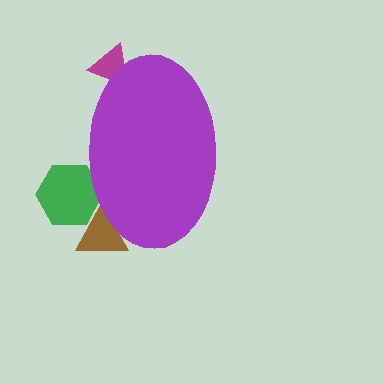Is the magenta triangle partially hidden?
Yes, the magenta triangle is partially hidden behind the purple ellipse.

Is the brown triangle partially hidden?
Yes, the brown triangle is partially hidden behind the purple ellipse.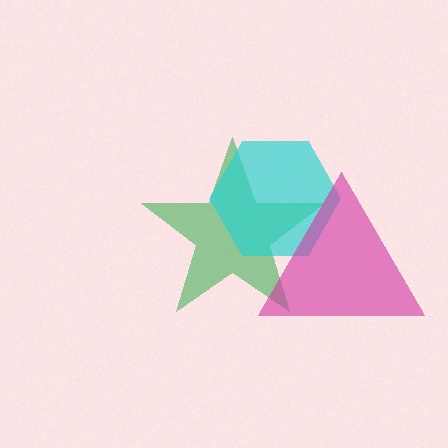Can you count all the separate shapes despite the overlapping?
Yes, there are 3 separate shapes.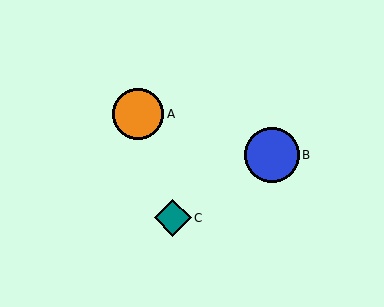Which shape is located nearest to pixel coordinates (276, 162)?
The blue circle (labeled B) at (272, 155) is nearest to that location.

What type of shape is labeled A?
Shape A is an orange circle.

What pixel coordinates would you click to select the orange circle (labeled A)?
Click at (138, 114) to select the orange circle A.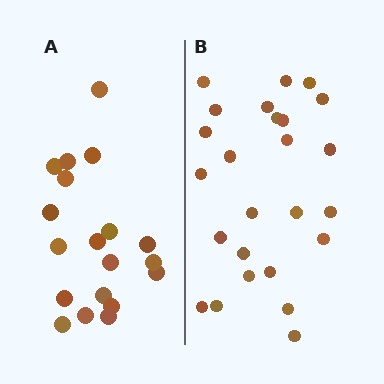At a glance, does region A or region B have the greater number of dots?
Region B (the right region) has more dots.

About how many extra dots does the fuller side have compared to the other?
Region B has about 6 more dots than region A.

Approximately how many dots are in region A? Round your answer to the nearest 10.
About 20 dots. (The exact count is 19, which rounds to 20.)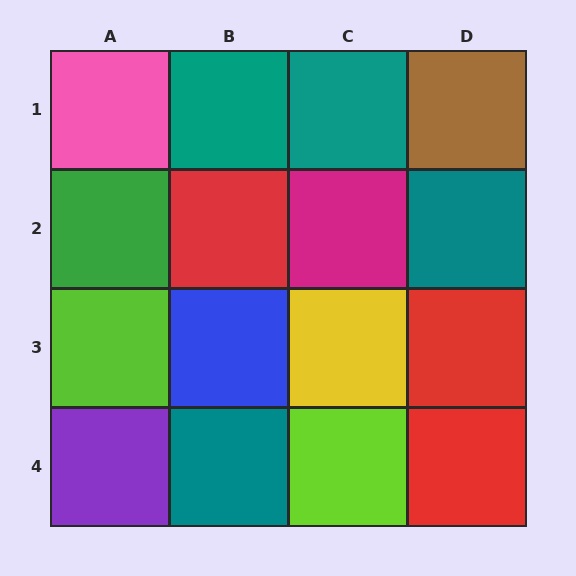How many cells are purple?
1 cell is purple.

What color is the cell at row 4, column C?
Lime.